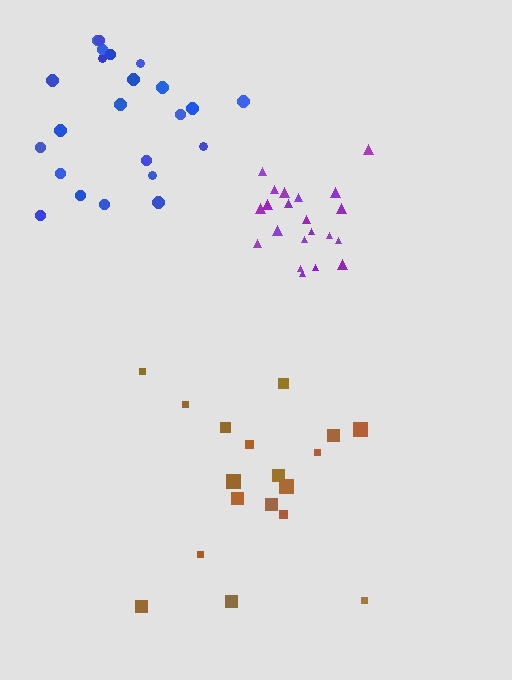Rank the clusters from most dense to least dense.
purple, blue, brown.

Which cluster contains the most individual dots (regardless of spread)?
Blue (23).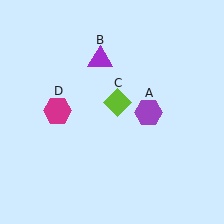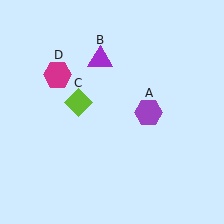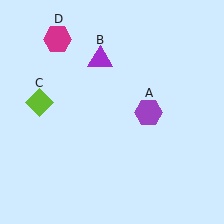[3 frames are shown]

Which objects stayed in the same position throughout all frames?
Purple hexagon (object A) and purple triangle (object B) remained stationary.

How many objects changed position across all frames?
2 objects changed position: lime diamond (object C), magenta hexagon (object D).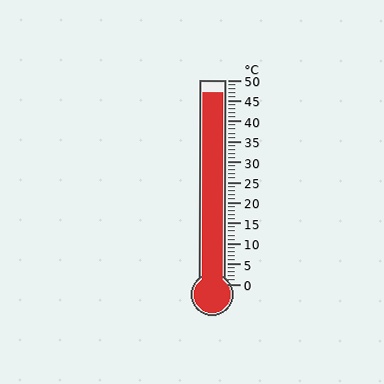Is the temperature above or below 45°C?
The temperature is above 45°C.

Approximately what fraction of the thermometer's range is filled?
The thermometer is filled to approximately 95% of its range.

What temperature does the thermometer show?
The thermometer shows approximately 47°C.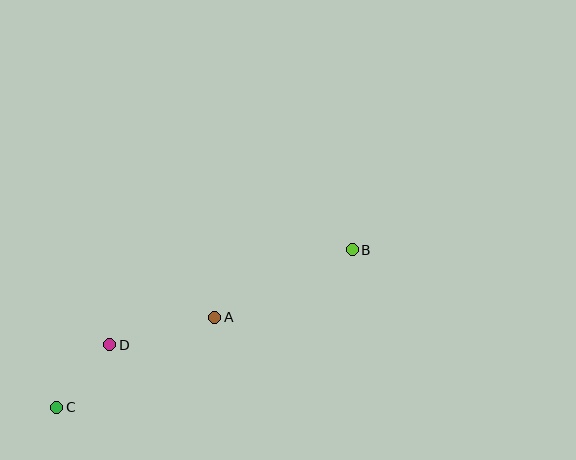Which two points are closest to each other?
Points C and D are closest to each other.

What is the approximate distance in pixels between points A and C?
The distance between A and C is approximately 182 pixels.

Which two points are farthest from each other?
Points B and C are farthest from each other.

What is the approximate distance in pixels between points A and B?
The distance between A and B is approximately 153 pixels.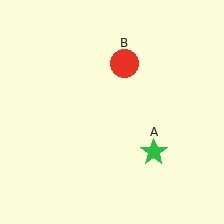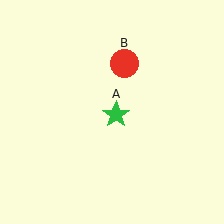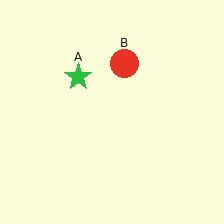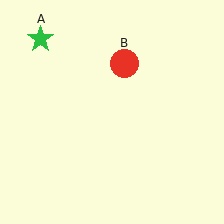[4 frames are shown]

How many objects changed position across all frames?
1 object changed position: green star (object A).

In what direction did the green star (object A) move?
The green star (object A) moved up and to the left.